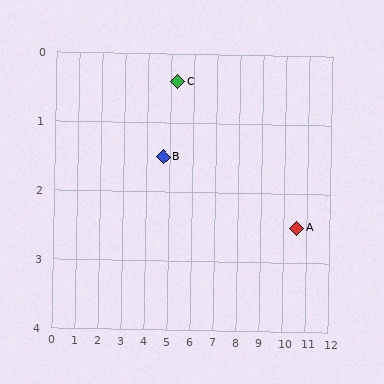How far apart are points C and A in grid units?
Points C and A are about 5.7 grid units apart.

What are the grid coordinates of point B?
Point B is at approximately (4.7, 1.5).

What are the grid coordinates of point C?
Point C is at approximately (5.3, 0.4).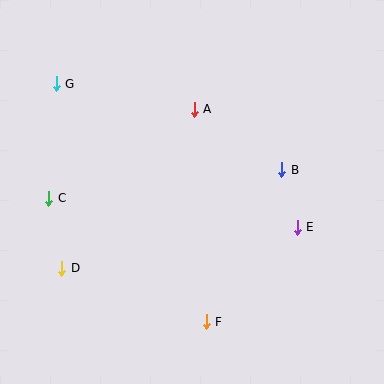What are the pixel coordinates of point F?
Point F is at (206, 322).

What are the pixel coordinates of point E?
Point E is at (297, 227).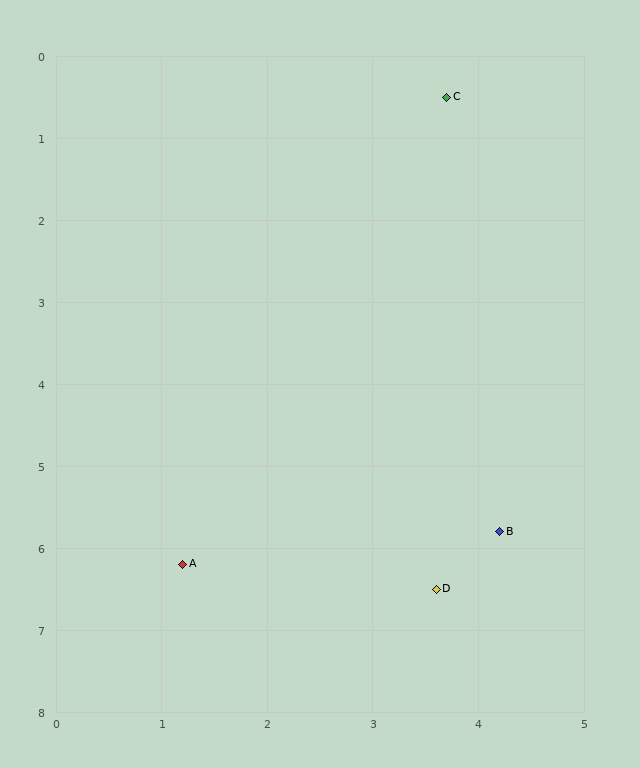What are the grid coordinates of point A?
Point A is at approximately (1.2, 6.2).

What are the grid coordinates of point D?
Point D is at approximately (3.6, 6.5).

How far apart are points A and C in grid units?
Points A and C are about 6.2 grid units apart.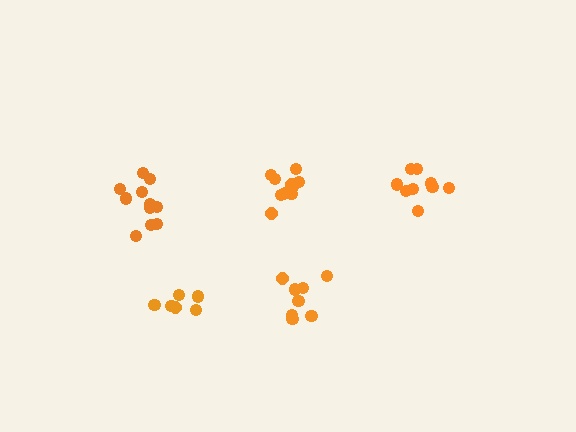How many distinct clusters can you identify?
There are 5 distinct clusters.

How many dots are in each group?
Group 1: 6 dots, Group 2: 9 dots, Group 3: 9 dots, Group 4: 11 dots, Group 5: 11 dots (46 total).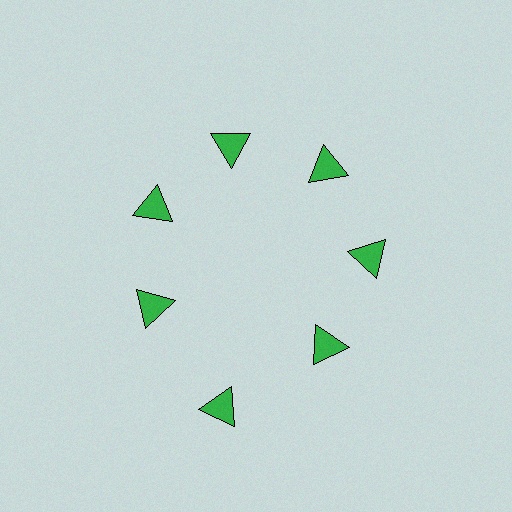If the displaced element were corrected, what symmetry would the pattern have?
It would have 7-fold rotational symmetry — the pattern would map onto itself every 51 degrees.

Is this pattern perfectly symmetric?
No. The 7 green triangles are arranged in a ring, but one element near the 6 o'clock position is pushed outward from the center, breaking the 7-fold rotational symmetry.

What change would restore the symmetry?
The symmetry would be restored by moving it inward, back onto the ring so that all 7 triangles sit at equal angles and equal distance from the center.